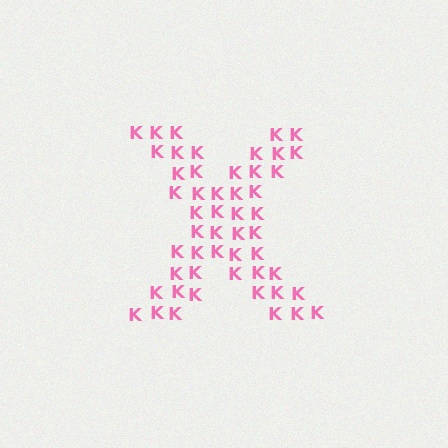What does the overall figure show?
The overall figure shows the letter X.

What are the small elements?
The small elements are letter K's.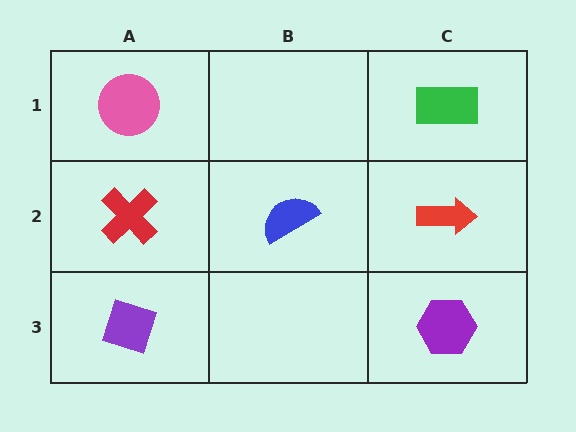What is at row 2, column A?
A red cross.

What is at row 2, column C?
A red arrow.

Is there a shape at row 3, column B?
No, that cell is empty.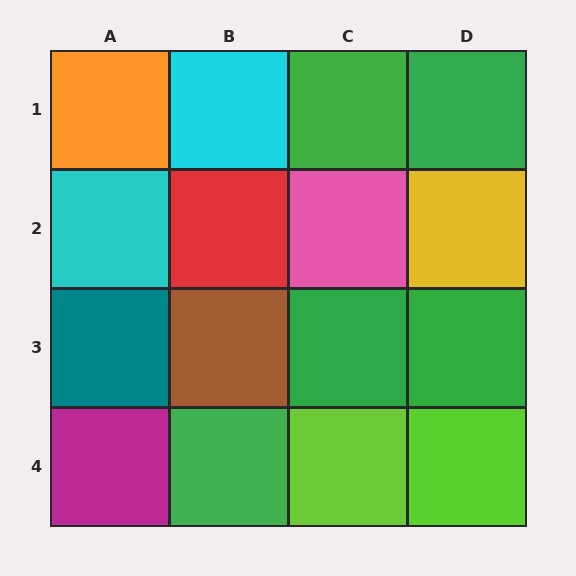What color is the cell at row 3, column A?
Teal.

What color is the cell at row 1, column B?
Cyan.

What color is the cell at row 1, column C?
Green.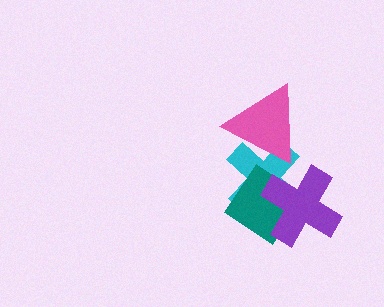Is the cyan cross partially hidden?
Yes, it is partially covered by another shape.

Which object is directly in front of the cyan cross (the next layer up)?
The teal diamond is directly in front of the cyan cross.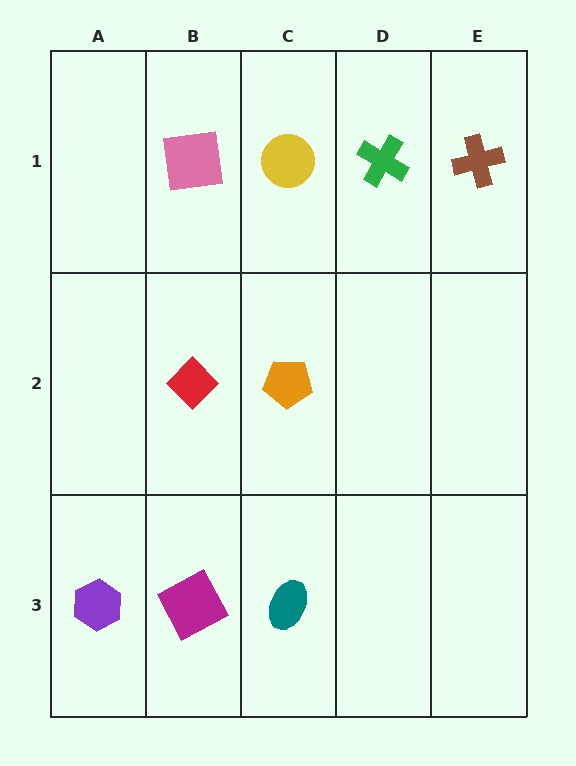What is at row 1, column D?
A green cross.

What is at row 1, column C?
A yellow circle.